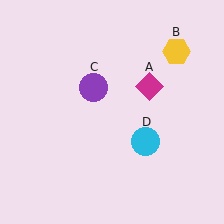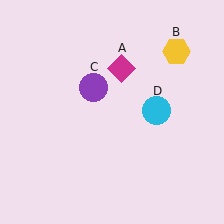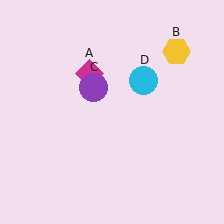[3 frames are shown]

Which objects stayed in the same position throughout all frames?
Yellow hexagon (object B) and purple circle (object C) remained stationary.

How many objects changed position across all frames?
2 objects changed position: magenta diamond (object A), cyan circle (object D).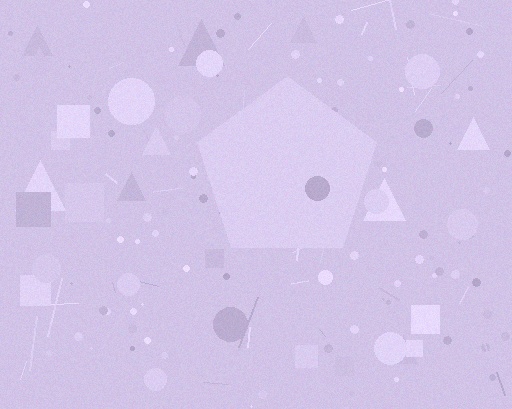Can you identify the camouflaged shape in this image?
The camouflaged shape is a pentagon.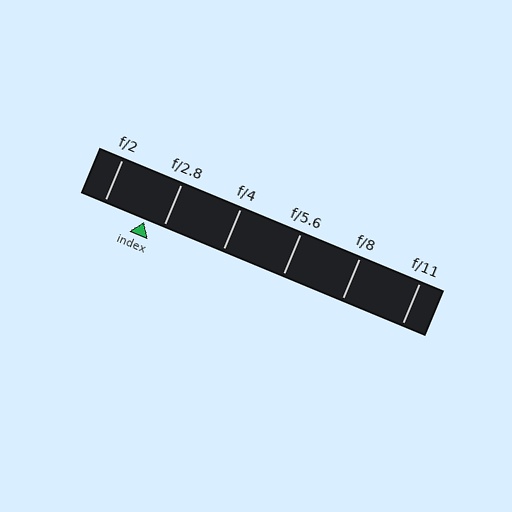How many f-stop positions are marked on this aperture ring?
There are 6 f-stop positions marked.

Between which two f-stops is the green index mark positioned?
The index mark is between f/2 and f/2.8.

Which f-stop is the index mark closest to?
The index mark is closest to f/2.8.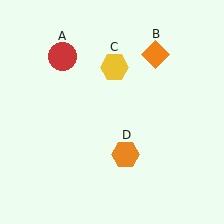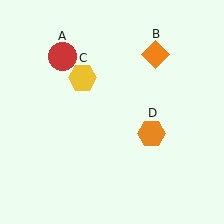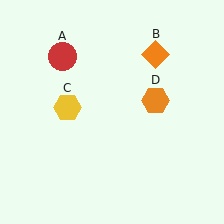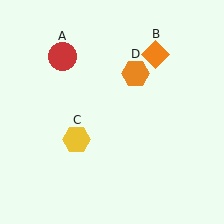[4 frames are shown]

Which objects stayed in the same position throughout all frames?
Red circle (object A) and orange diamond (object B) remained stationary.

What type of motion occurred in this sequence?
The yellow hexagon (object C), orange hexagon (object D) rotated counterclockwise around the center of the scene.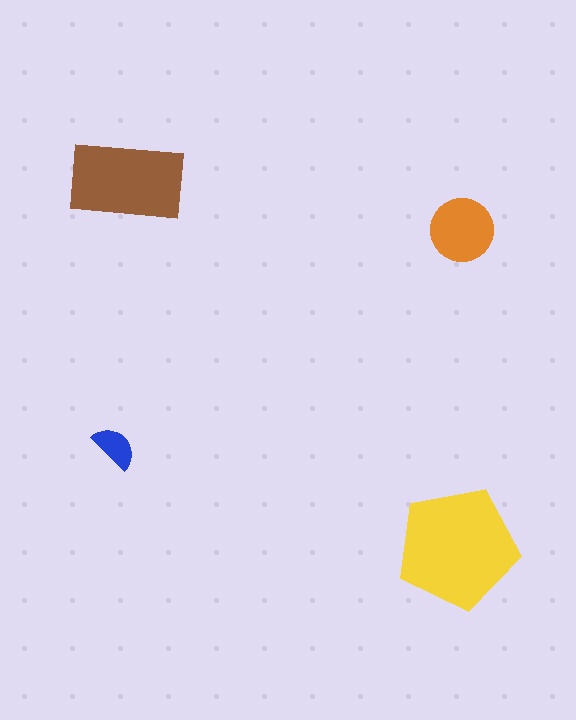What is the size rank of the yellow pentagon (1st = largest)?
1st.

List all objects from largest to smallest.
The yellow pentagon, the brown rectangle, the orange circle, the blue semicircle.